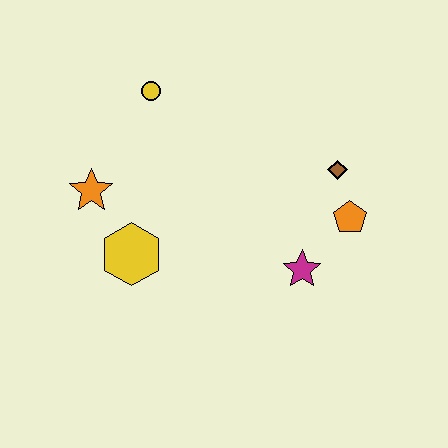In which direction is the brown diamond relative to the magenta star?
The brown diamond is above the magenta star.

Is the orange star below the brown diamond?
Yes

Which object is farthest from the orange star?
The orange pentagon is farthest from the orange star.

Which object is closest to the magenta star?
The orange pentagon is closest to the magenta star.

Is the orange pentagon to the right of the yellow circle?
Yes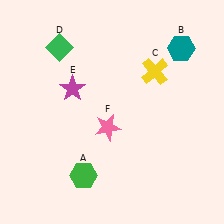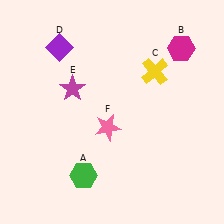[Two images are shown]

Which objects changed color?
B changed from teal to magenta. D changed from green to purple.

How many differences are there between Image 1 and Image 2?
There are 2 differences between the two images.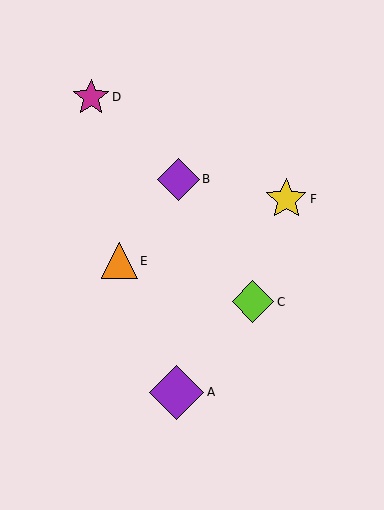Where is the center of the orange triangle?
The center of the orange triangle is at (119, 261).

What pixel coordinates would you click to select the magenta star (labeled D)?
Click at (91, 97) to select the magenta star D.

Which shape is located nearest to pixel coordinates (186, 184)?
The purple diamond (labeled B) at (178, 179) is nearest to that location.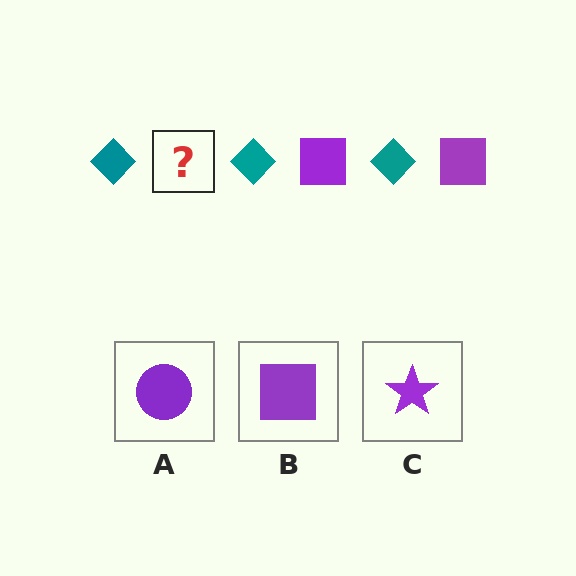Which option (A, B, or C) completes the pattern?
B.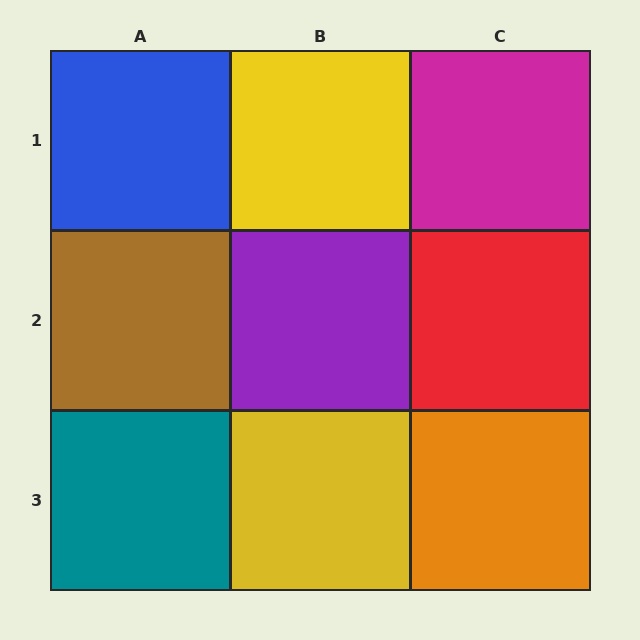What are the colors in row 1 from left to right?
Blue, yellow, magenta.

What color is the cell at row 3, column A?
Teal.